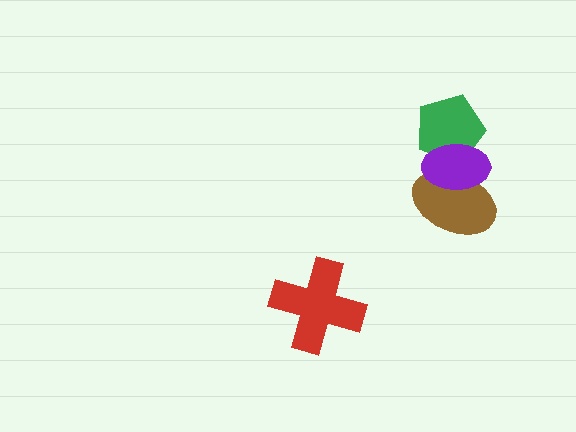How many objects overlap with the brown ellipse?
1 object overlaps with the brown ellipse.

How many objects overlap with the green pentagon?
1 object overlaps with the green pentagon.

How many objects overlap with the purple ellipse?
2 objects overlap with the purple ellipse.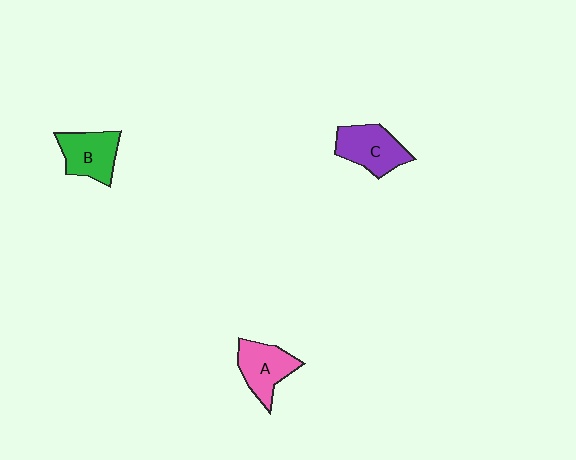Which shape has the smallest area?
Shape A (pink).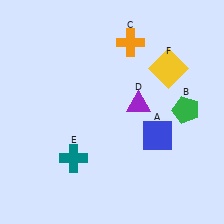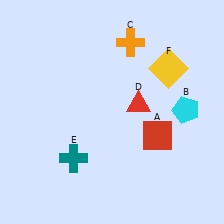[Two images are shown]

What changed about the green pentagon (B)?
In Image 1, B is green. In Image 2, it changed to cyan.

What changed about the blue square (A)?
In Image 1, A is blue. In Image 2, it changed to red.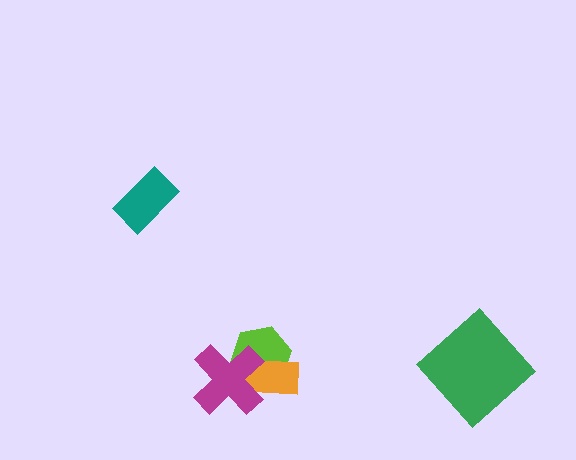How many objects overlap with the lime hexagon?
2 objects overlap with the lime hexagon.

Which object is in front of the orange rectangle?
The magenta cross is in front of the orange rectangle.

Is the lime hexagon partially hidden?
Yes, it is partially covered by another shape.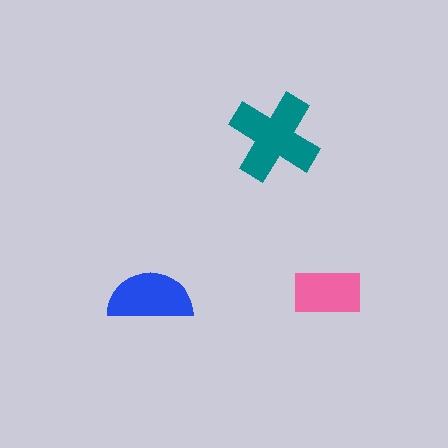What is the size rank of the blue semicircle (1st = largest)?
2nd.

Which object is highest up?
The teal cross is topmost.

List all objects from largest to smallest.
The teal cross, the blue semicircle, the pink rectangle.